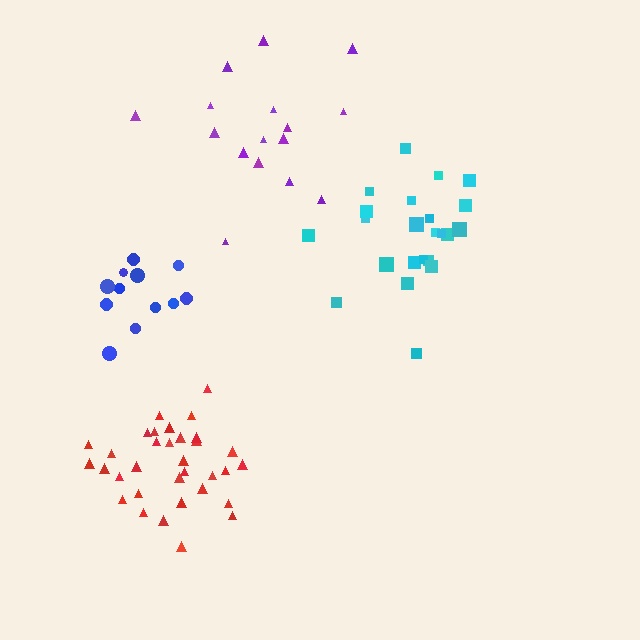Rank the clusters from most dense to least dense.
red, blue, cyan, purple.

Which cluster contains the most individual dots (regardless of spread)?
Red (34).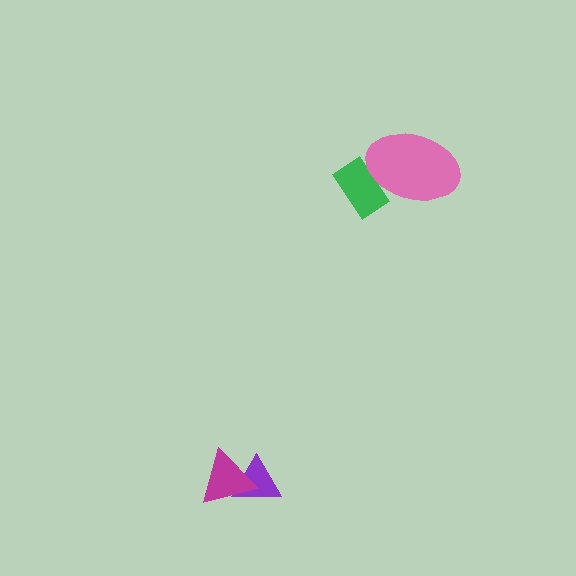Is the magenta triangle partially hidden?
No, no other shape covers it.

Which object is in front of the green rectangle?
The pink ellipse is in front of the green rectangle.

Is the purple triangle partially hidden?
Yes, it is partially covered by another shape.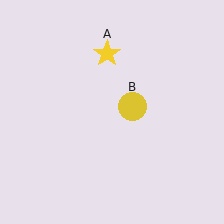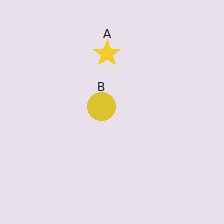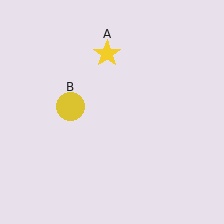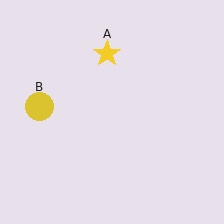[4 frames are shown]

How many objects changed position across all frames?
1 object changed position: yellow circle (object B).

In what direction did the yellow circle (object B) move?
The yellow circle (object B) moved left.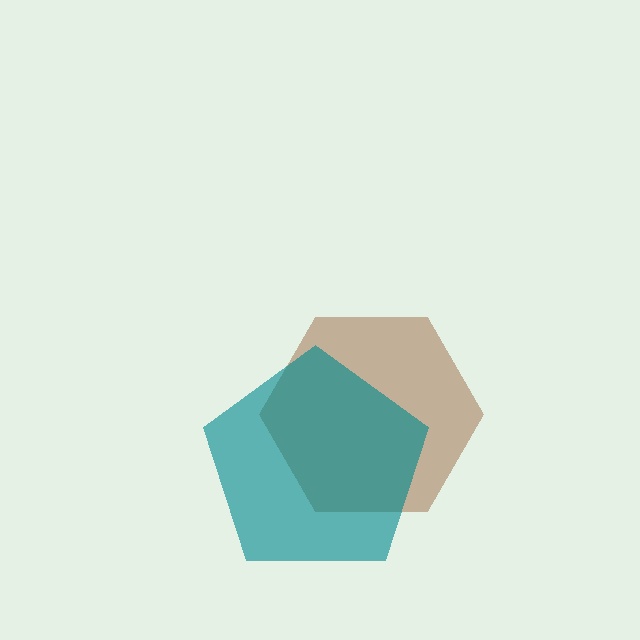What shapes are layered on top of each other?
The layered shapes are: a brown hexagon, a teal pentagon.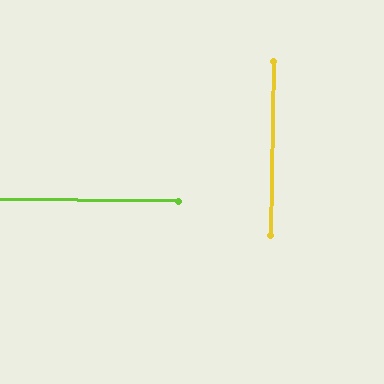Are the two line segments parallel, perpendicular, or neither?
Perpendicular — they meet at approximately 90°.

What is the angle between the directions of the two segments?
Approximately 90 degrees.